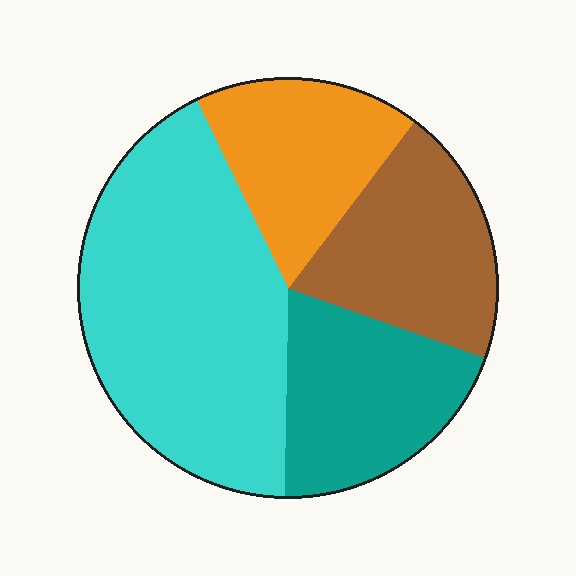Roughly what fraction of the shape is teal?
Teal covers 20% of the shape.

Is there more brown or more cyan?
Cyan.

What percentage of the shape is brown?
Brown takes up about one fifth (1/5) of the shape.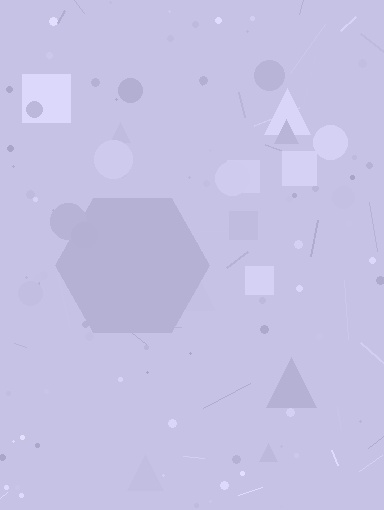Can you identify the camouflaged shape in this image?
The camouflaged shape is a hexagon.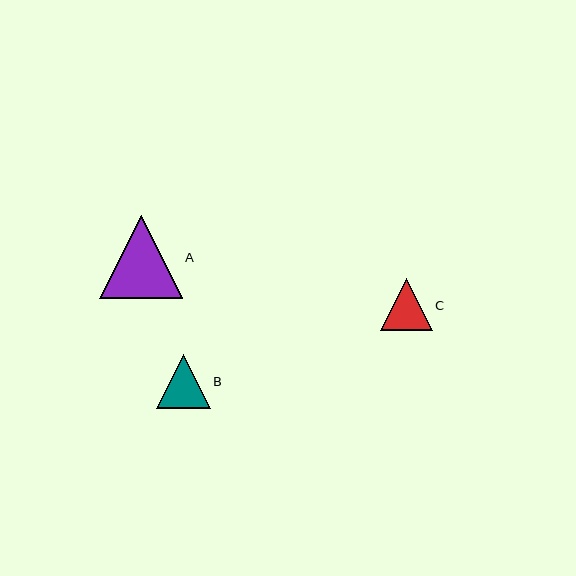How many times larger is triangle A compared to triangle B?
Triangle A is approximately 1.5 times the size of triangle B.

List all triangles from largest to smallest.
From largest to smallest: A, B, C.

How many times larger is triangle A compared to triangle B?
Triangle A is approximately 1.5 times the size of triangle B.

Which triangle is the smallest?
Triangle C is the smallest with a size of approximately 52 pixels.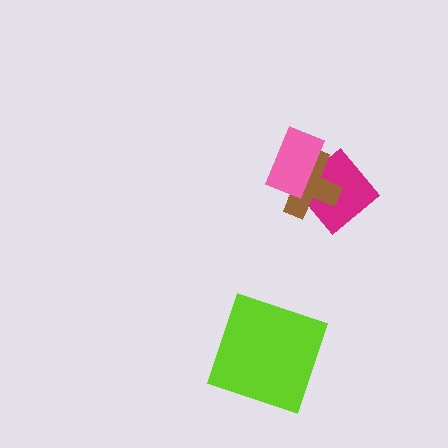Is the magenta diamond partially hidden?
Yes, it is partially covered by another shape.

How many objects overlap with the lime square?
0 objects overlap with the lime square.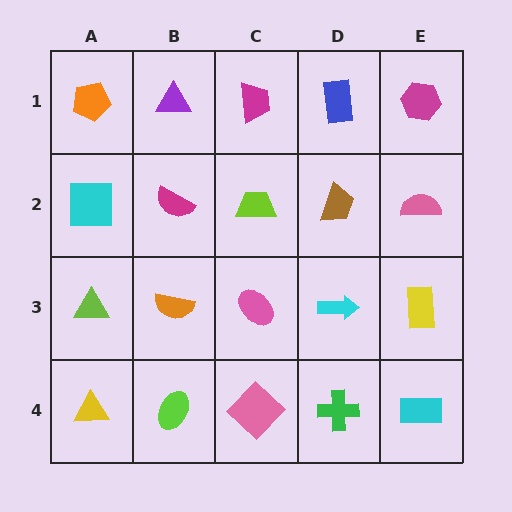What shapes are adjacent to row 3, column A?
A cyan square (row 2, column A), a yellow triangle (row 4, column A), an orange semicircle (row 3, column B).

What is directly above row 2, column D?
A blue rectangle.